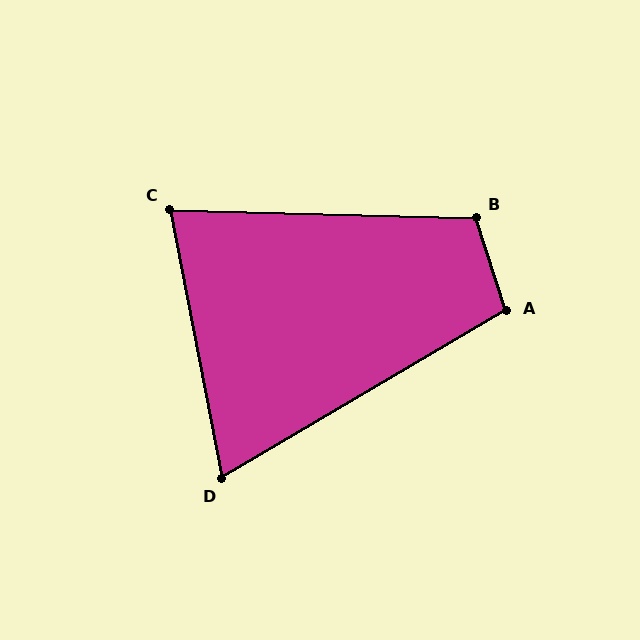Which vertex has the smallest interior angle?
D, at approximately 70 degrees.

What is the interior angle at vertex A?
Approximately 102 degrees (obtuse).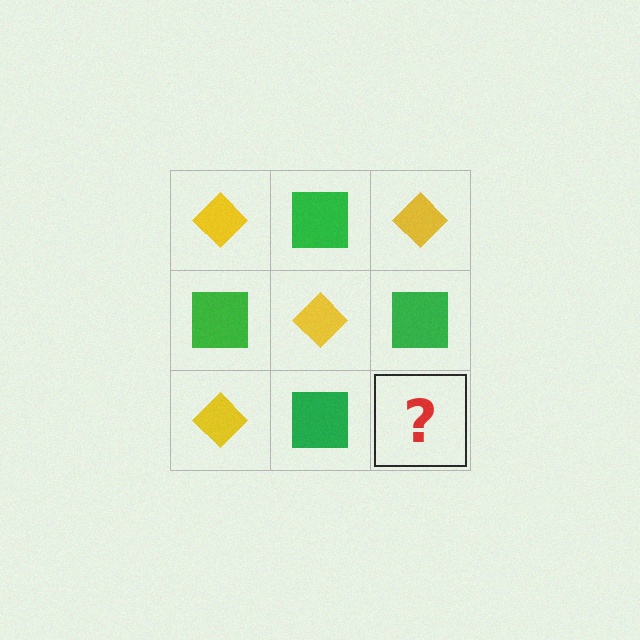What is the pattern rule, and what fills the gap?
The rule is that it alternates yellow diamond and green square in a checkerboard pattern. The gap should be filled with a yellow diamond.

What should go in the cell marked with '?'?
The missing cell should contain a yellow diamond.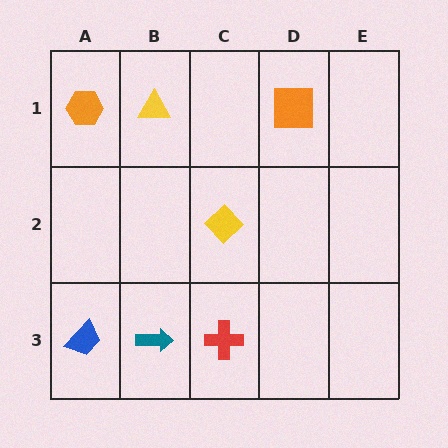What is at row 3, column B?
A teal arrow.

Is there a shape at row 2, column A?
No, that cell is empty.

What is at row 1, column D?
An orange square.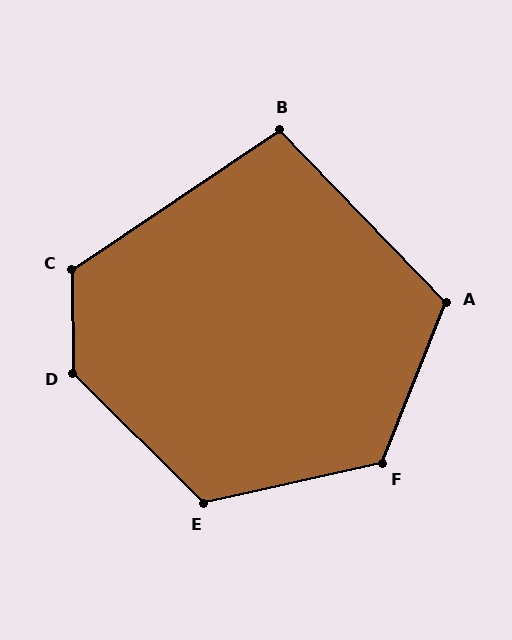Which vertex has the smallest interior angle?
B, at approximately 100 degrees.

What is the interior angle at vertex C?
Approximately 123 degrees (obtuse).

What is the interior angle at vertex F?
Approximately 124 degrees (obtuse).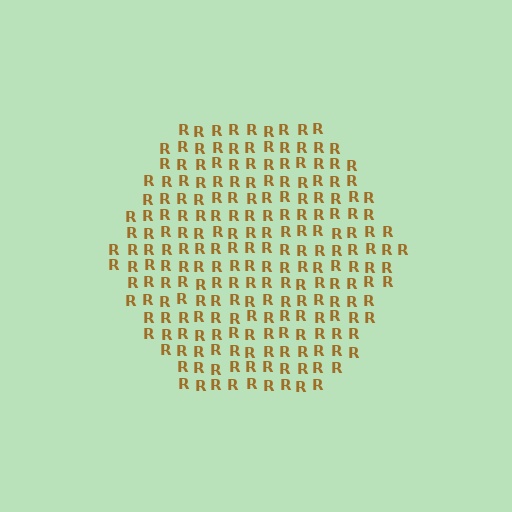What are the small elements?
The small elements are letter R's.